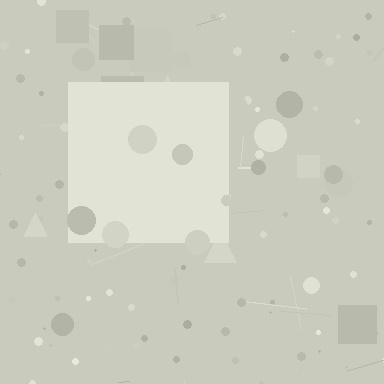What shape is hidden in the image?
A square is hidden in the image.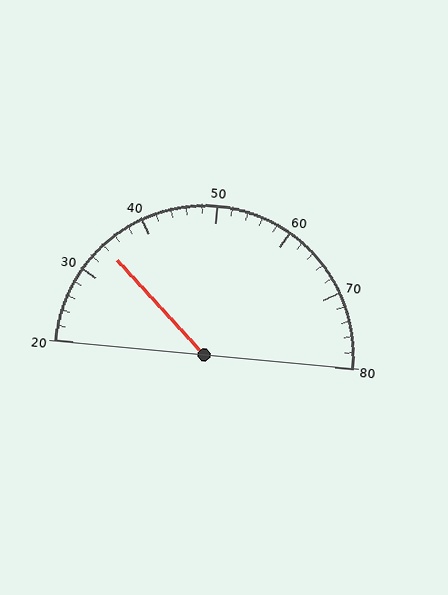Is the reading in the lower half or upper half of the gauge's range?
The reading is in the lower half of the range (20 to 80).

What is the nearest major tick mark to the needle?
The nearest major tick mark is 30.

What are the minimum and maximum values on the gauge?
The gauge ranges from 20 to 80.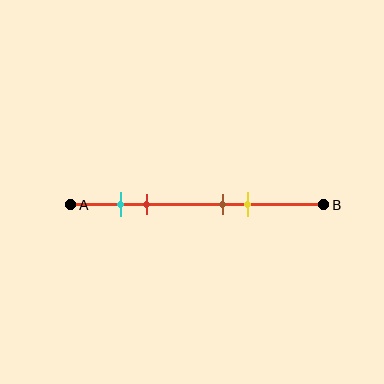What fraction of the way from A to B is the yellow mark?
The yellow mark is approximately 70% (0.7) of the way from A to B.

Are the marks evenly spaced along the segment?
No, the marks are not evenly spaced.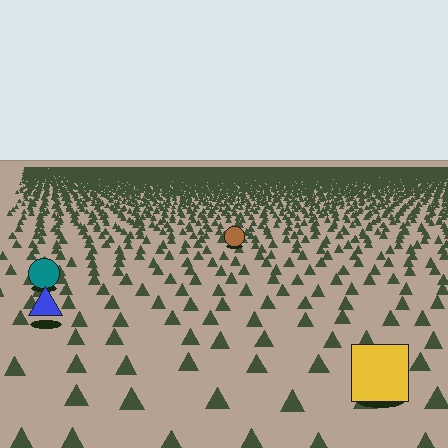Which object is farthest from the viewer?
The brown circle is farthest from the viewer. It appears smaller and the ground texture around it is denser.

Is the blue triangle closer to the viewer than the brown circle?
Yes. The blue triangle is closer — you can tell from the texture gradient: the ground texture is coarser near it.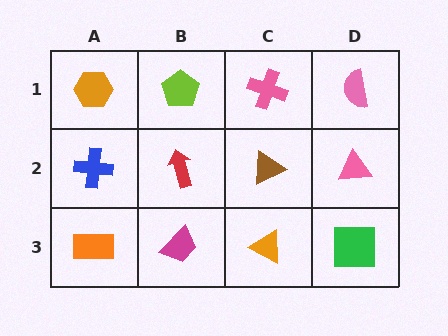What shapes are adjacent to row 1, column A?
A blue cross (row 2, column A), a lime pentagon (row 1, column B).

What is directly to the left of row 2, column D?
A brown triangle.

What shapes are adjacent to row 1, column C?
A brown triangle (row 2, column C), a lime pentagon (row 1, column B), a pink semicircle (row 1, column D).